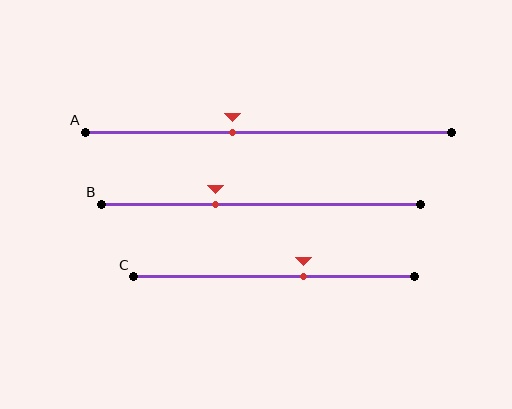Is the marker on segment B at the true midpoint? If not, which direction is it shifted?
No, the marker on segment B is shifted to the left by about 14% of the segment length.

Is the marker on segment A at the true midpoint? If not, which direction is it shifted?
No, the marker on segment A is shifted to the left by about 10% of the segment length.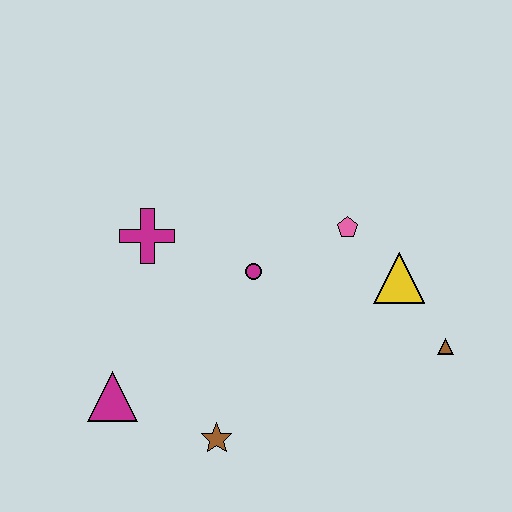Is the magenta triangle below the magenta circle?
Yes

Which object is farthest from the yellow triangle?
The magenta triangle is farthest from the yellow triangle.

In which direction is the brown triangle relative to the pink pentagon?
The brown triangle is below the pink pentagon.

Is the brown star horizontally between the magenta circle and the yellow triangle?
No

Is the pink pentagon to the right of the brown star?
Yes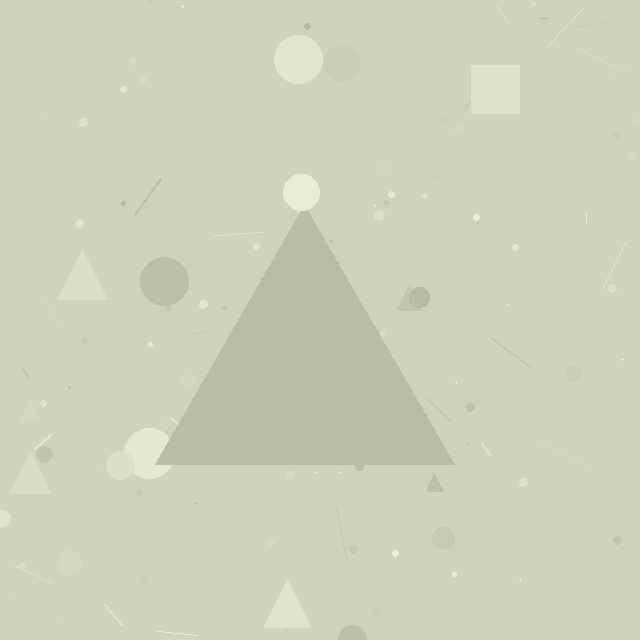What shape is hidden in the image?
A triangle is hidden in the image.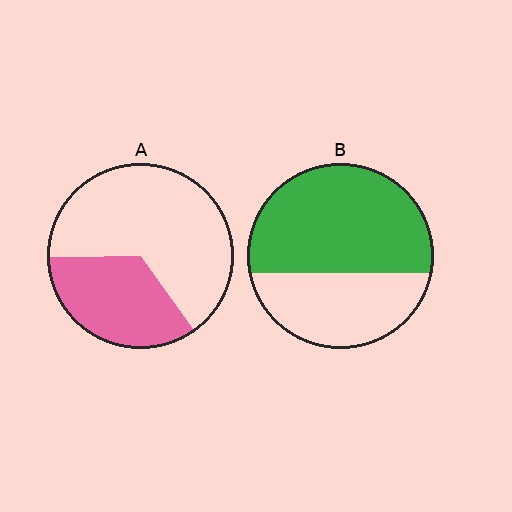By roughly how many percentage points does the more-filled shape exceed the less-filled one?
By roughly 25 percentage points (B over A).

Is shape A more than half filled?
No.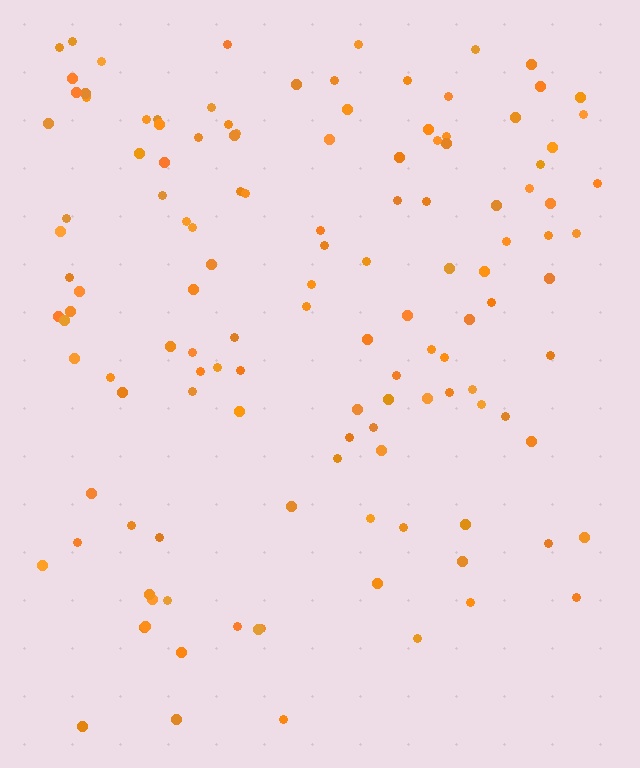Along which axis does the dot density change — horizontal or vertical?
Vertical.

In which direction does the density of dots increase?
From bottom to top, with the top side densest.